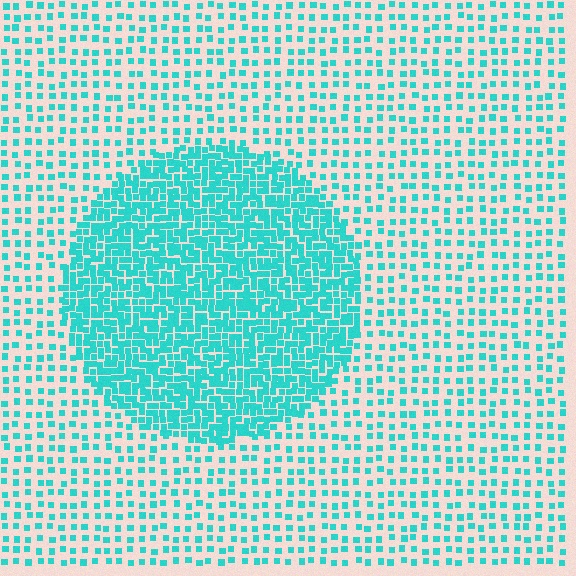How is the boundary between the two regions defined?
The boundary is defined by a change in element density (approximately 2.7x ratio). All elements are the same color, size, and shape.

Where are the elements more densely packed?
The elements are more densely packed inside the circle boundary.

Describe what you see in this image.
The image contains small cyan elements arranged at two different densities. A circle-shaped region is visible where the elements are more densely packed than the surrounding area.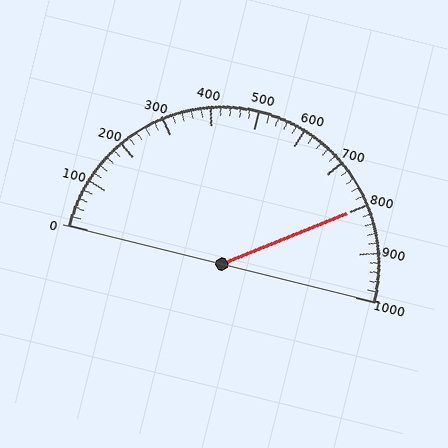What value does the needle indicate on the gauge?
The needle indicates approximately 800.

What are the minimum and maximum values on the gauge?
The gauge ranges from 0 to 1000.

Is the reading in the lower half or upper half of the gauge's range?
The reading is in the upper half of the range (0 to 1000).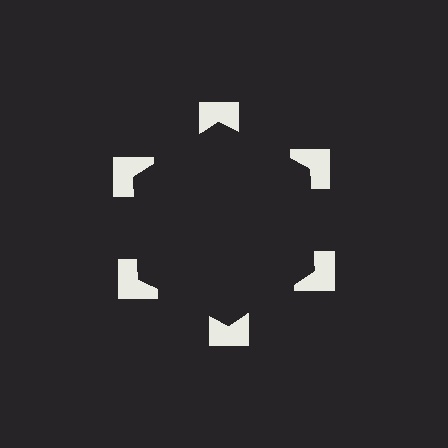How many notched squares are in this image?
There are 6 — one at each vertex of the illusory hexagon.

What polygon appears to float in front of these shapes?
An illusory hexagon — its edges are inferred from the aligned wedge cuts in the notched squares, not physically drawn.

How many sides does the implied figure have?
6 sides.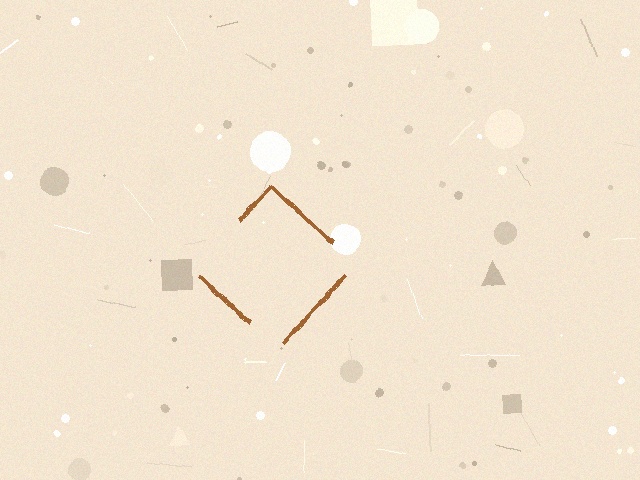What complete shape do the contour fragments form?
The contour fragments form a diamond.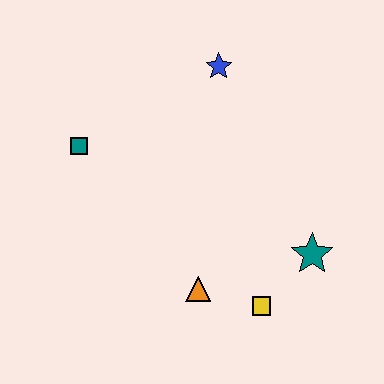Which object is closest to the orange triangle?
The yellow square is closest to the orange triangle.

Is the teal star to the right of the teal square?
Yes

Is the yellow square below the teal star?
Yes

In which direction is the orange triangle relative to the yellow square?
The orange triangle is to the left of the yellow square.